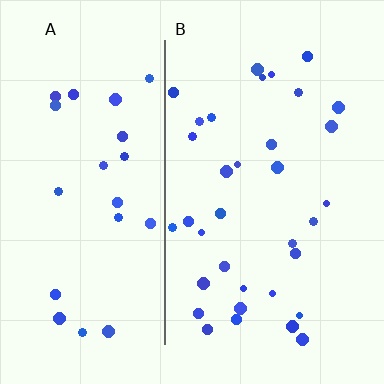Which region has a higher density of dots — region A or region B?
B (the right).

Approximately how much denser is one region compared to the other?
Approximately 1.5× — region B over region A.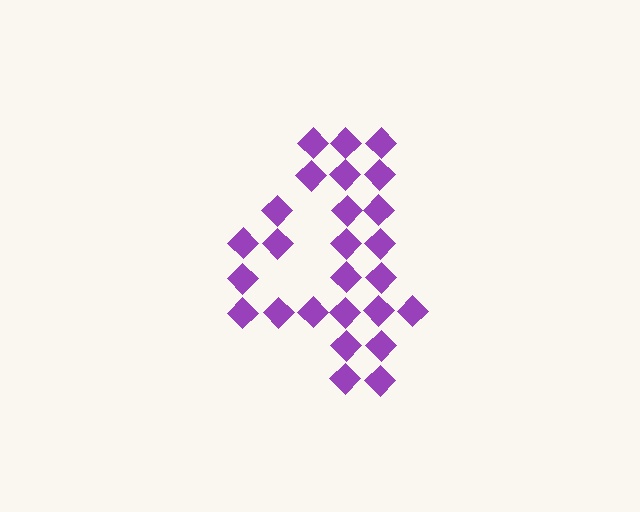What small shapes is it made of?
It is made of small diamonds.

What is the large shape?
The large shape is the digit 4.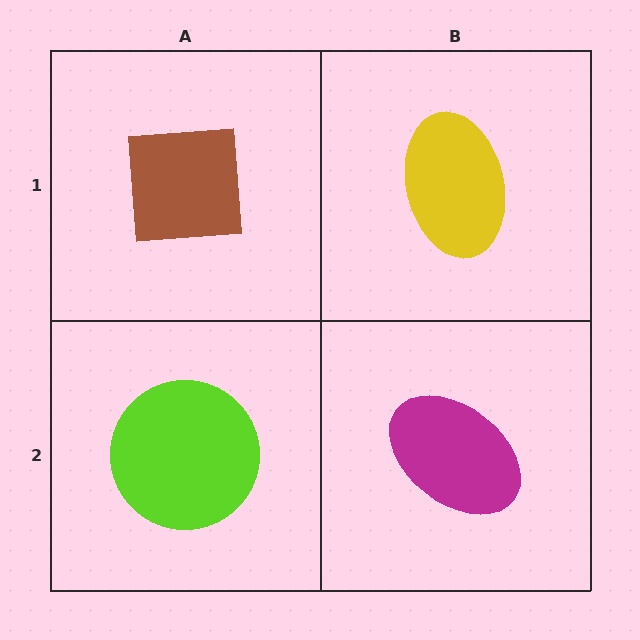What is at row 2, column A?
A lime circle.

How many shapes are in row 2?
2 shapes.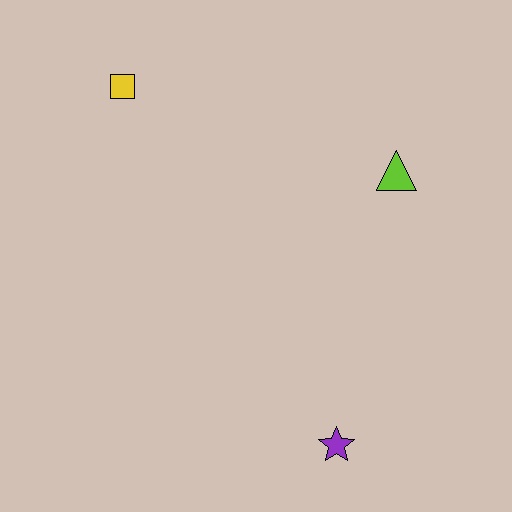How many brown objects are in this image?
There are no brown objects.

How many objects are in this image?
There are 3 objects.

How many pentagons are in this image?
There are no pentagons.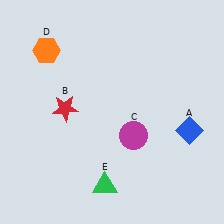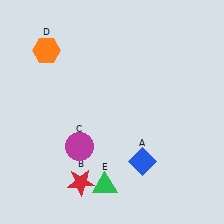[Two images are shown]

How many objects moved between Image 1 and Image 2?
3 objects moved between the two images.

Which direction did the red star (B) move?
The red star (B) moved down.